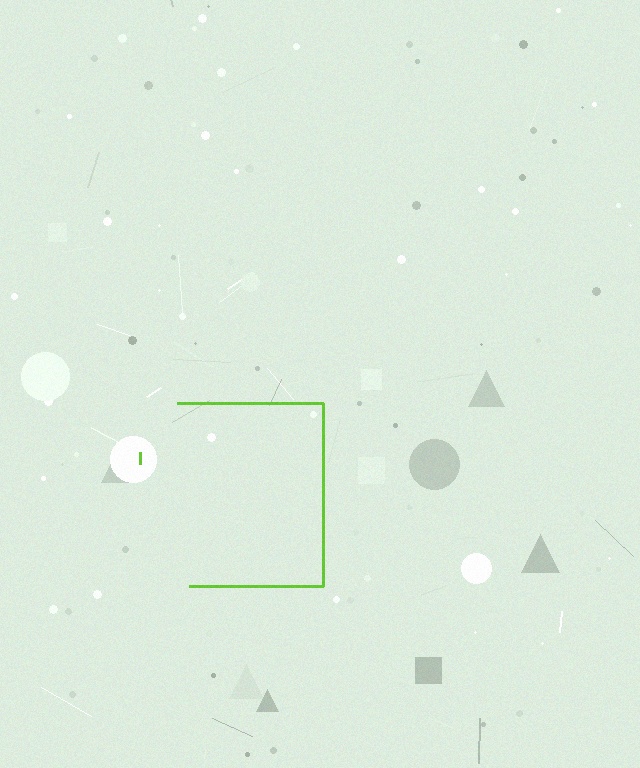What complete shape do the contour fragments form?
The contour fragments form a square.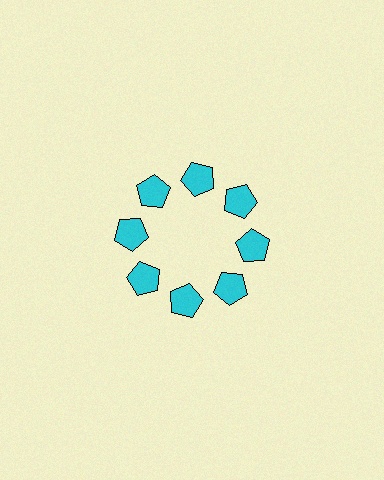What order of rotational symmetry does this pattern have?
This pattern has 8-fold rotational symmetry.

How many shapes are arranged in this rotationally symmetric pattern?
There are 8 shapes, arranged in 8 groups of 1.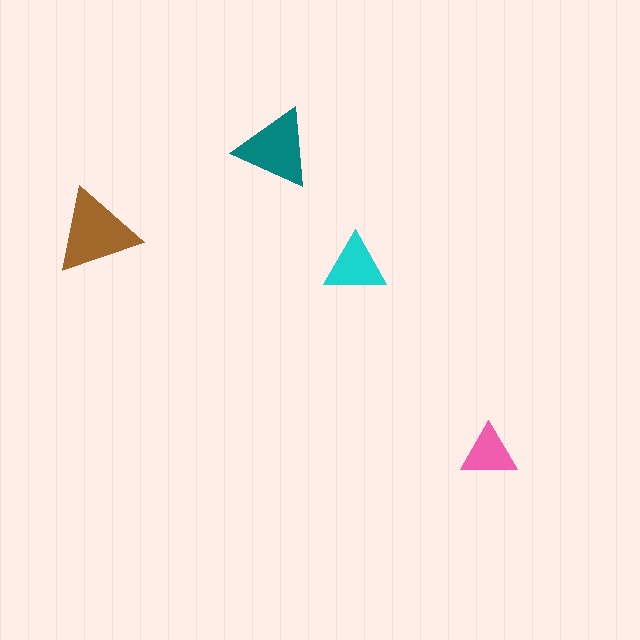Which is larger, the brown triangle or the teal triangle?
The brown one.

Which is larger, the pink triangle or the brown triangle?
The brown one.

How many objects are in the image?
There are 4 objects in the image.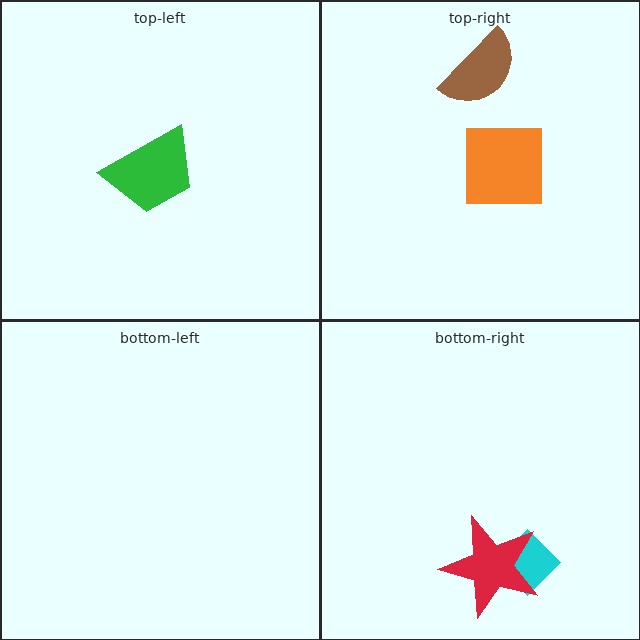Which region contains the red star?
The bottom-right region.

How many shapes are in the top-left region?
1.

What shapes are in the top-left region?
The green trapezoid.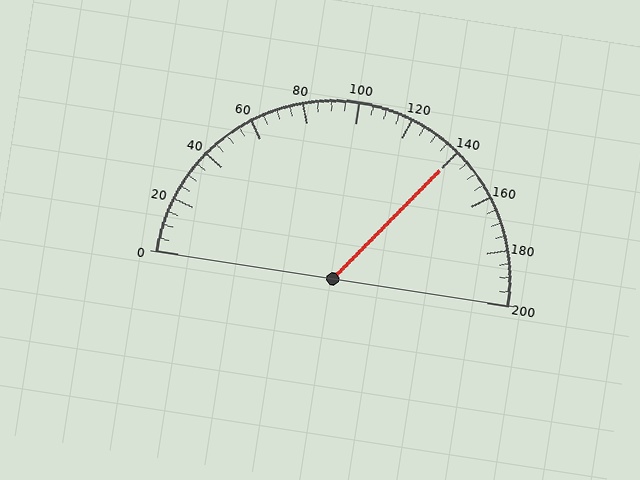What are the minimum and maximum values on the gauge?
The gauge ranges from 0 to 200.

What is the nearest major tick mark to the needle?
The nearest major tick mark is 140.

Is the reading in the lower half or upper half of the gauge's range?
The reading is in the upper half of the range (0 to 200).